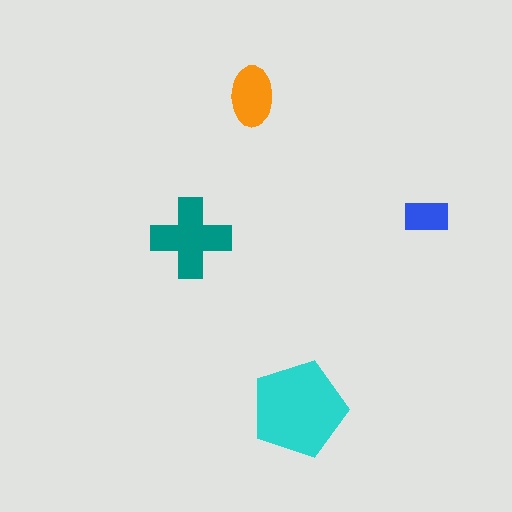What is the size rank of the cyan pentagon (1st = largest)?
1st.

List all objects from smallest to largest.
The blue rectangle, the orange ellipse, the teal cross, the cyan pentagon.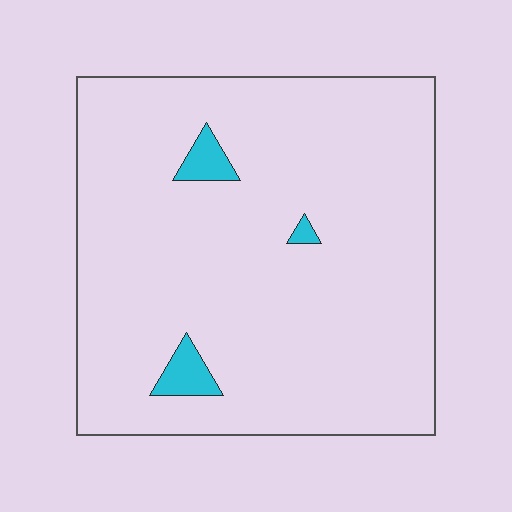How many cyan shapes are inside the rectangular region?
3.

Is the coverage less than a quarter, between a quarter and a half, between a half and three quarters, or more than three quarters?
Less than a quarter.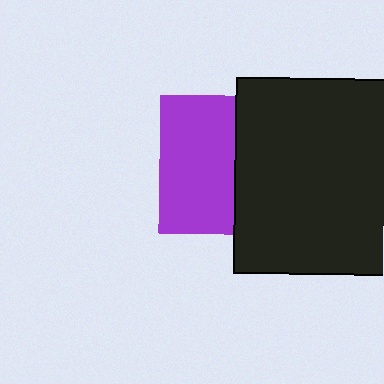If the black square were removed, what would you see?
You would see the complete purple square.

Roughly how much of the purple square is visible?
About half of it is visible (roughly 53%).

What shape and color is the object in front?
The object in front is a black square.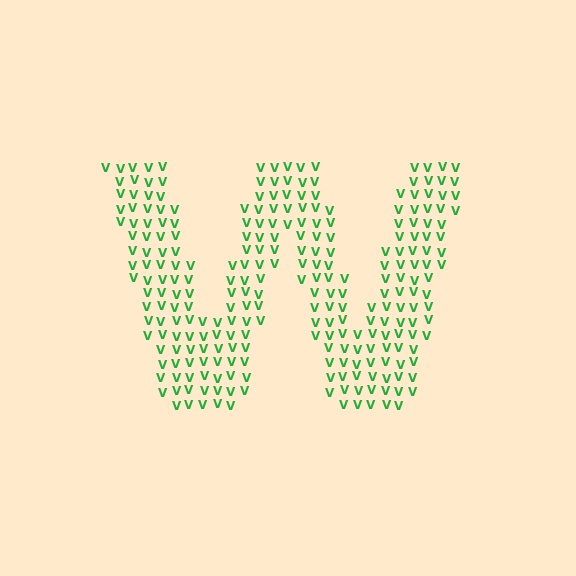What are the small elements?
The small elements are letter V's.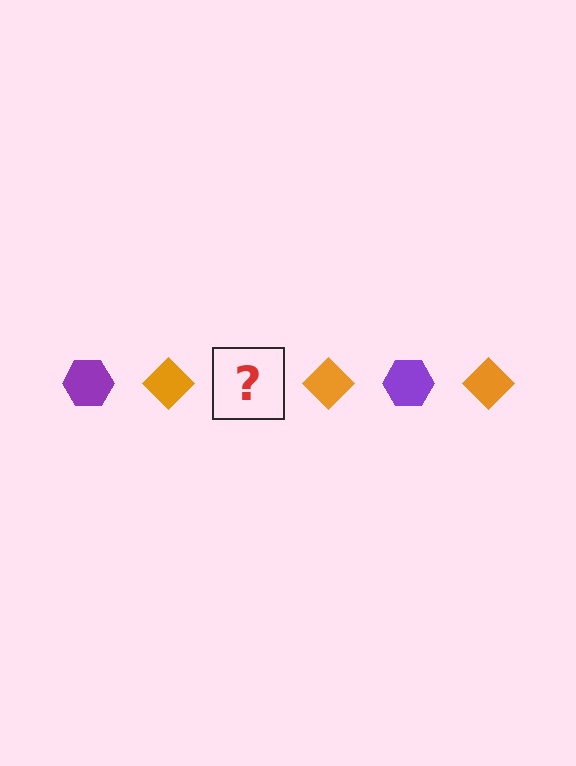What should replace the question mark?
The question mark should be replaced with a purple hexagon.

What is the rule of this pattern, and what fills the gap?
The rule is that the pattern alternates between purple hexagon and orange diamond. The gap should be filled with a purple hexagon.